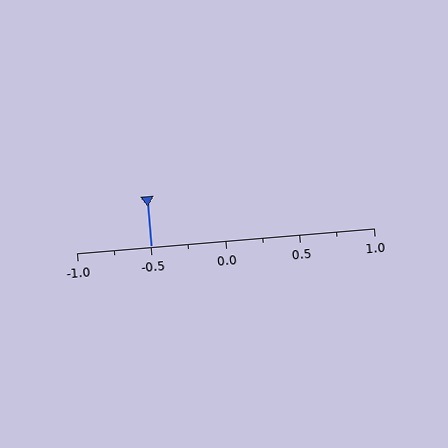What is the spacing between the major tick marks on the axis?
The major ticks are spaced 0.5 apart.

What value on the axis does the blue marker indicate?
The marker indicates approximately -0.5.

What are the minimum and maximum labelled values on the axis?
The axis runs from -1.0 to 1.0.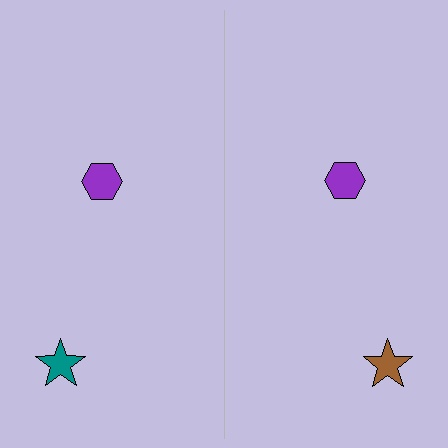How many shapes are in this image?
There are 4 shapes in this image.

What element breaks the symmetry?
The brown star on the right side breaks the symmetry — its mirror counterpart is teal.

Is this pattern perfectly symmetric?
No, the pattern is not perfectly symmetric. The brown star on the right side breaks the symmetry — its mirror counterpart is teal.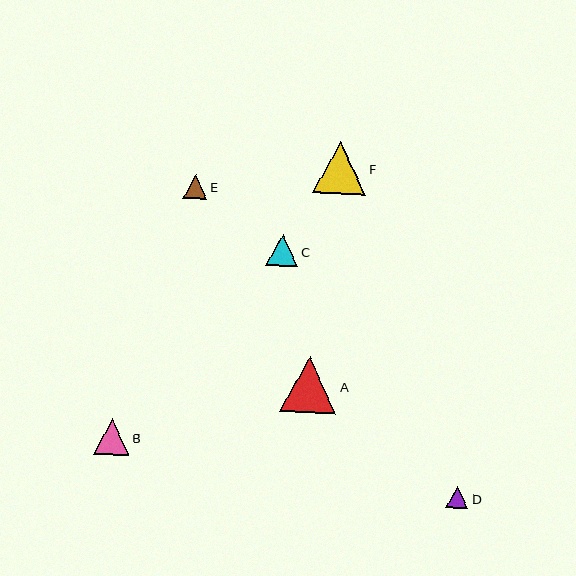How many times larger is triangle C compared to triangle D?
Triangle C is approximately 1.4 times the size of triangle D.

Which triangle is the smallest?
Triangle D is the smallest with a size of approximately 22 pixels.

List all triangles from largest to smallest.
From largest to smallest: A, F, B, C, E, D.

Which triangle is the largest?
Triangle A is the largest with a size of approximately 56 pixels.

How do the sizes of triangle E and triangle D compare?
Triangle E and triangle D are approximately the same size.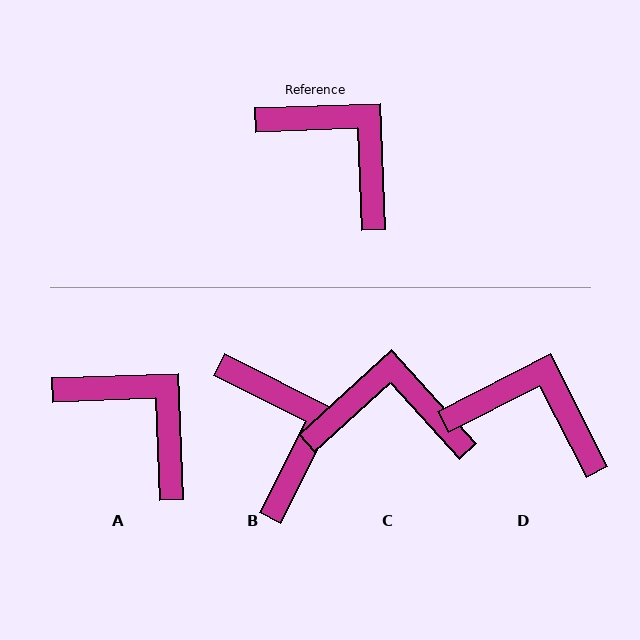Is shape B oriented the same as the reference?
No, it is off by about 29 degrees.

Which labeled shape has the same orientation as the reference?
A.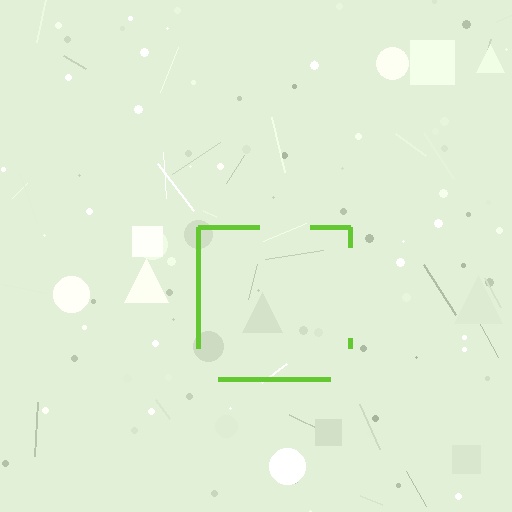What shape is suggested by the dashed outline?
The dashed outline suggests a square.